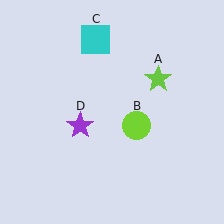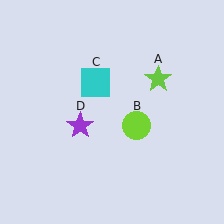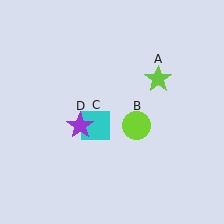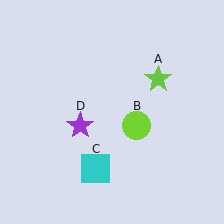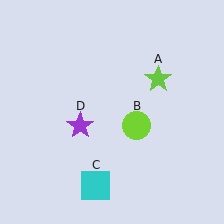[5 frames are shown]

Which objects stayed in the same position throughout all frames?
Lime star (object A) and lime circle (object B) and purple star (object D) remained stationary.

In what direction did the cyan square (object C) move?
The cyan square (object C) moved down.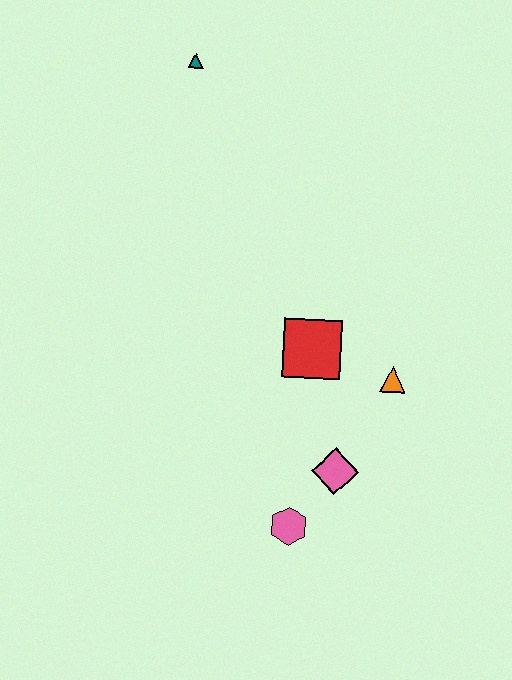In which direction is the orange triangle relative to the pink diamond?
The orange triangle is above the pink diamond.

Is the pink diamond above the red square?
No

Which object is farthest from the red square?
The teal triangle is farthest from the red square.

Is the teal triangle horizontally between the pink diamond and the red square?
No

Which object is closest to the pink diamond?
The pink hexagon is closest to the pink diamond.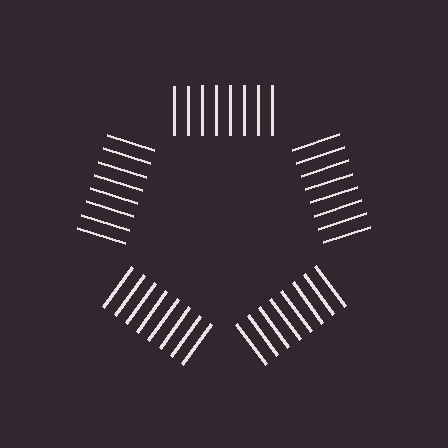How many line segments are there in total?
40 — 8 along each of the 5 edges.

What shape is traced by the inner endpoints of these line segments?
An illusory pentagon — the line segments terminate on its edges but no continuous stroke is drawn.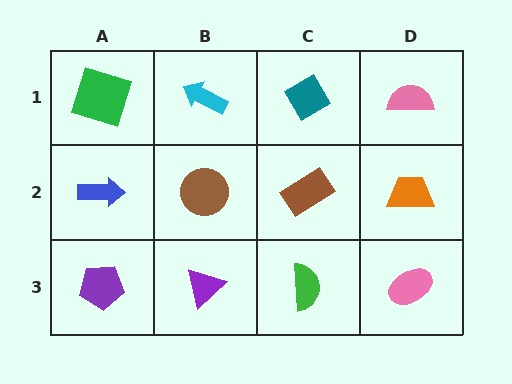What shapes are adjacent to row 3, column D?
An orange trapezoid (row 2, column D), a green semicircle (row 3, column C).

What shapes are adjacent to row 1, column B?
A brown circle (row 2, column B), a green square (row 1, column A), a teal diamond (row 1, column C).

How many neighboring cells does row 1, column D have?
2.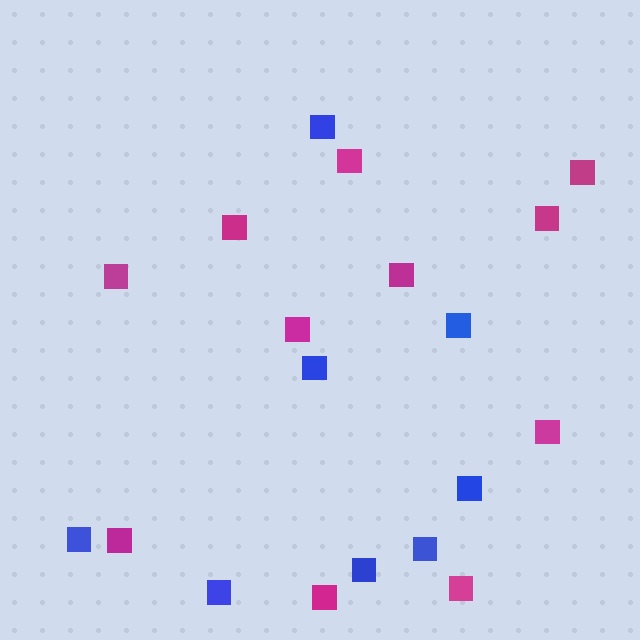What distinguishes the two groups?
There are 2 groups: one group of blue squares (8) and one group of magenta squares (11).